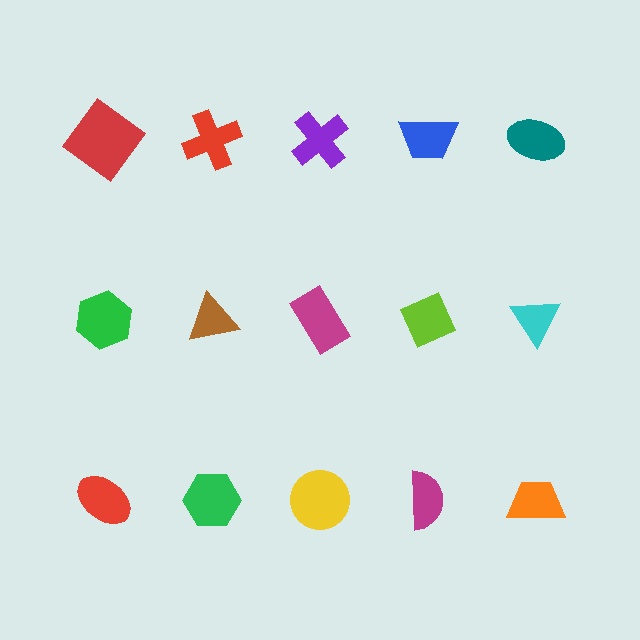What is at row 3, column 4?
A magenta semicircle.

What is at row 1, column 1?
A red diamond.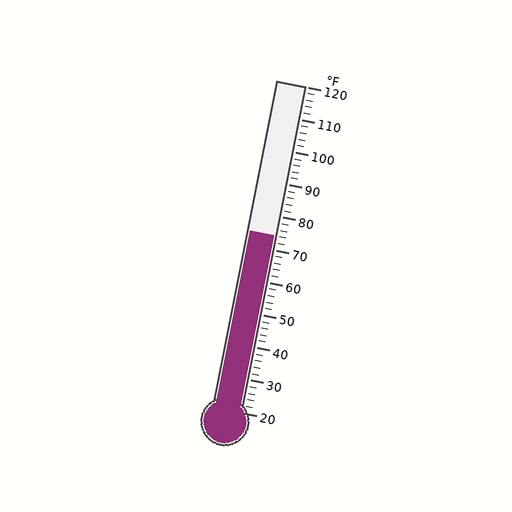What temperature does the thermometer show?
The thermometer shows approximately 74°F.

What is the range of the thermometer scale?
The thermometer scale ranges from 20°F to 120°F.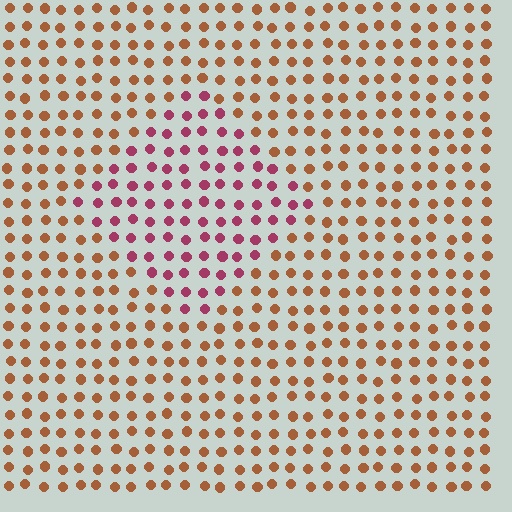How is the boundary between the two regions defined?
The boundary is defined purely by a slight shift in hue (about 45 degrees). Spacing, size, and orientation are identical on both sides.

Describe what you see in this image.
The image is filled with small brown elements in a uniform arrangement. A diamond-shaped region is visible where the elements are tinted to a slightly different hue, forming a subtle color boundary.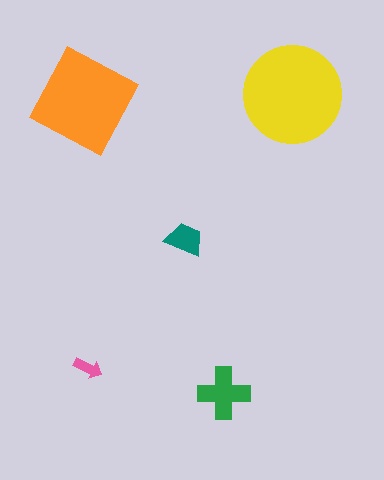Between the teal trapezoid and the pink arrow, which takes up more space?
The teal trapezoid.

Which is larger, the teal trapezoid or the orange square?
The orange square.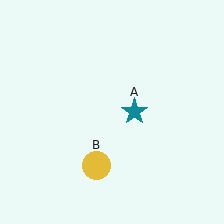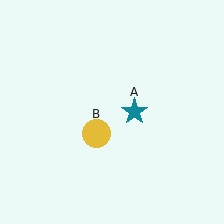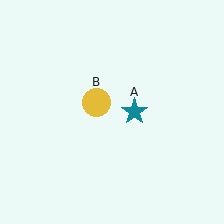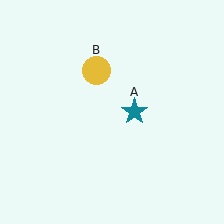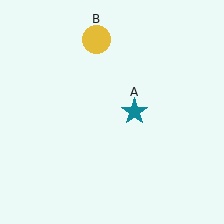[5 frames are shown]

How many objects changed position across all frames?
1 object changed position: yellow circle (object B).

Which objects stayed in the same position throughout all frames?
Teal star (object A) remained stationary.